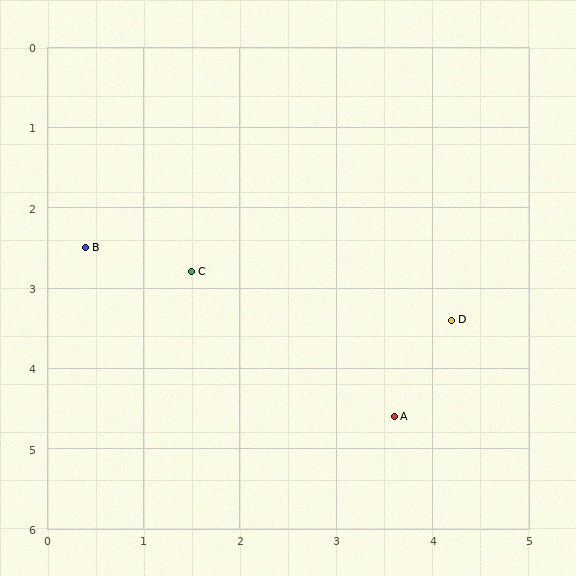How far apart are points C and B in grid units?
Points C and B are about 1.1 grid units apart.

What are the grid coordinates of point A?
Point A is at approximately (3.6, 4.6).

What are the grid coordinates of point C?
Point C is at approximately (1.5, 2.8).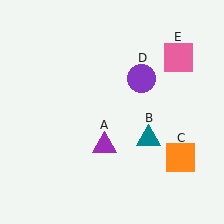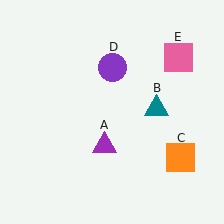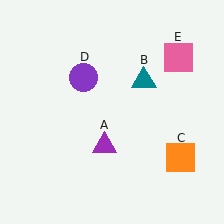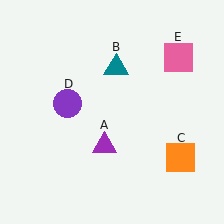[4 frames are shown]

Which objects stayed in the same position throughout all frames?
Purple triangle (object A) and orange square (object C) and pink square (object E) remained stationary.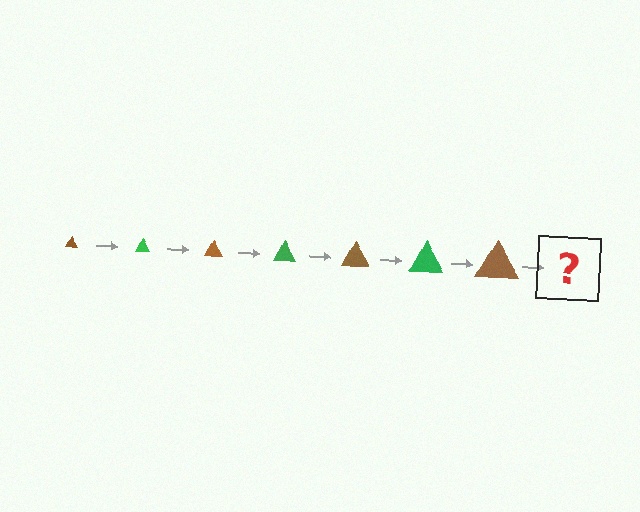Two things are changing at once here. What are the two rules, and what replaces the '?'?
The two rules are that the triangle grows larger each step and the color cycles through brown and green. The '?' should be a green triangle, larger than the previous one.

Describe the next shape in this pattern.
It should be a green triangle, larger than the previous one.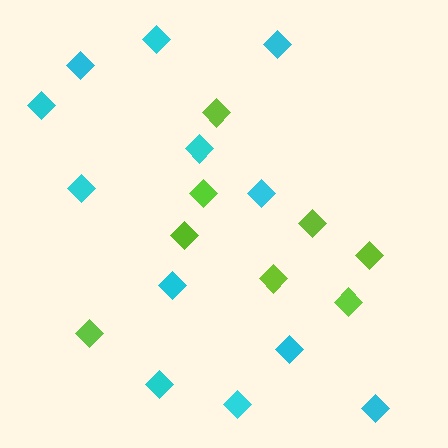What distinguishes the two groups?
There are 2 groups: one group of lime diamonds (8) and one group of cyan diamonds (12).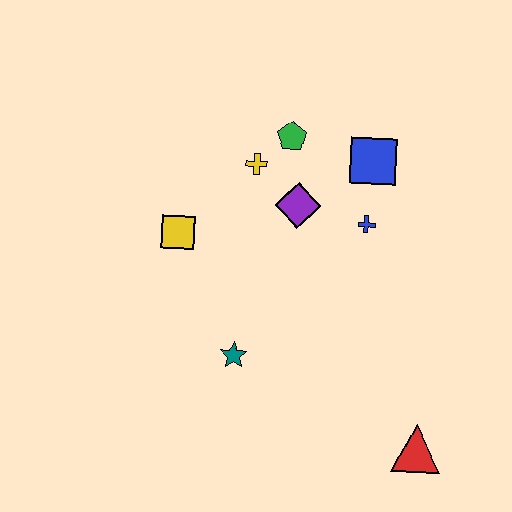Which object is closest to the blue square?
The blue cross is closest to the blue square.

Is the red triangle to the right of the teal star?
Yes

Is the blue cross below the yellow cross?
Yes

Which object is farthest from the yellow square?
The red triangle is farthest from the yellow square.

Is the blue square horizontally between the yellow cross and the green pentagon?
No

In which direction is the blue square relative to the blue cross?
The blue square is above the blue cross.